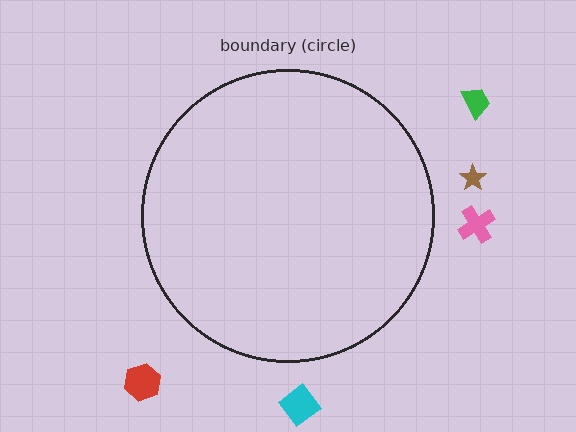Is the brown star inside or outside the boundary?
Outside.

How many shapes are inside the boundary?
0 inside, 5 outside.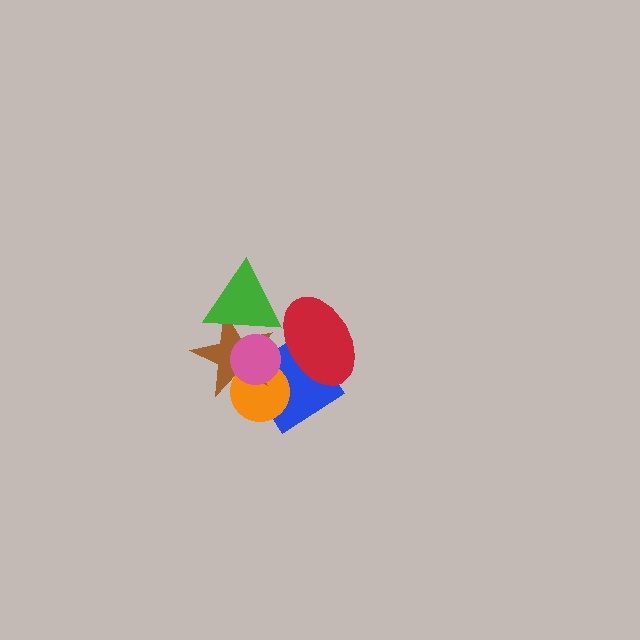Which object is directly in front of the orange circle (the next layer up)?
The brown star is directly in front of the orange circle.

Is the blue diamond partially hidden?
Yes, it is partially covered by another shape.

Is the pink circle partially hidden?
Yes, it is partially covered by another shape.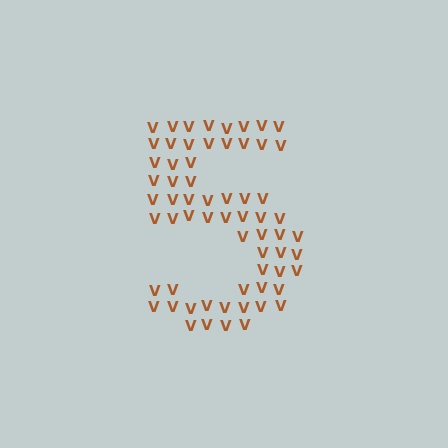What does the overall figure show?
The overall figure shows the digit 5.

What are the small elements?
The small elements are letter V's.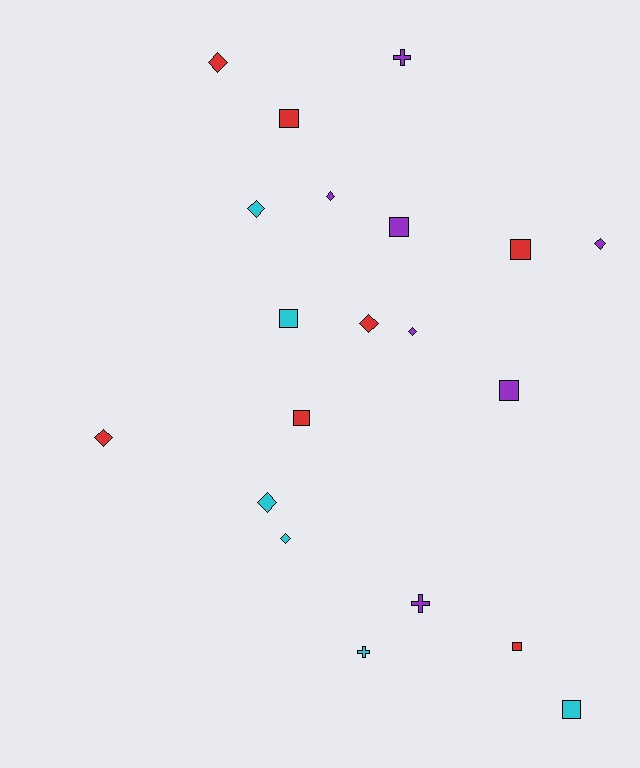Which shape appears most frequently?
Diamond, with 9 objects.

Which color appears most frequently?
Purple, with 7 objects.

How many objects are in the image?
There are 20 objects.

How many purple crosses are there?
There are 2 purple crosses.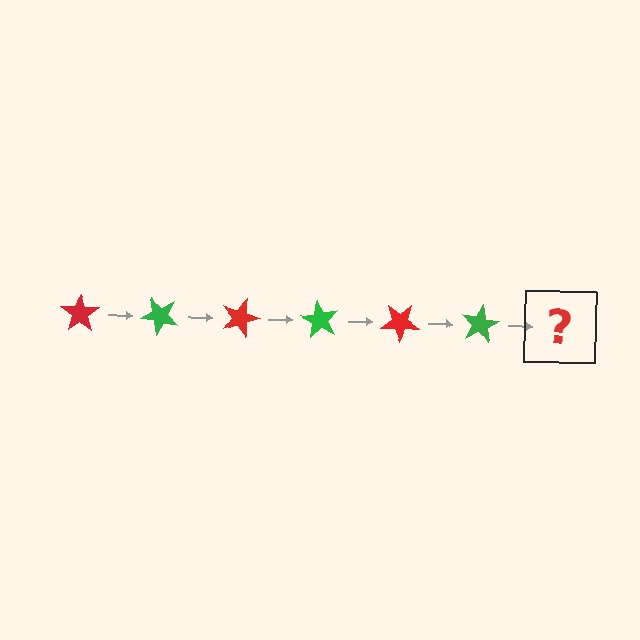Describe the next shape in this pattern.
It should be a red star, rotated 270 degrees from the start.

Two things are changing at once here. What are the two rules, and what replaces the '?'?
The two rules are that it rotates 45 degrees each step and the color cycles through red and green. The '?' should be a red star, rotated 270 degrees from the start.